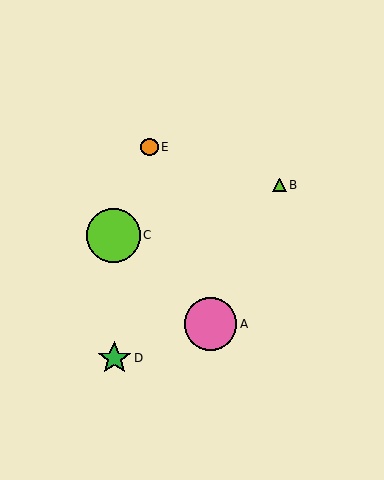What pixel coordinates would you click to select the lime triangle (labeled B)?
Click at (279, 185) to select the lime triangle B.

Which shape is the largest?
The lime circle (labeled C) is the largest.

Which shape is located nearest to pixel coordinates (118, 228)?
The lime circle (labeled C) at (113, 235) is nearest to that location.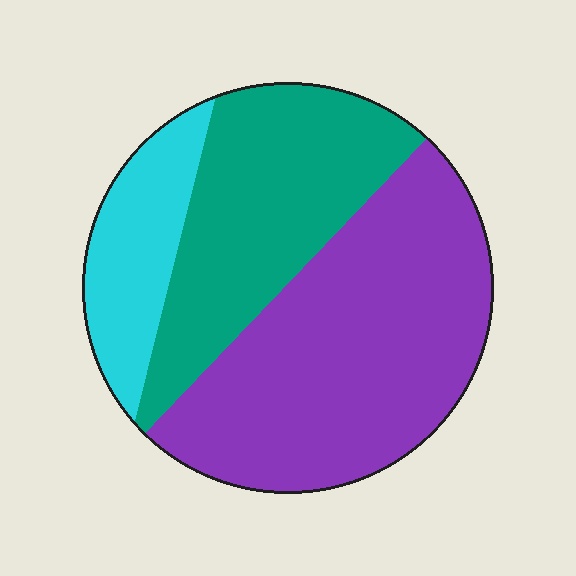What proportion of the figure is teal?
Teal takes up about one third (1/3) of the figure.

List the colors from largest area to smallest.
From largest to smallest: purple, teal, cyan.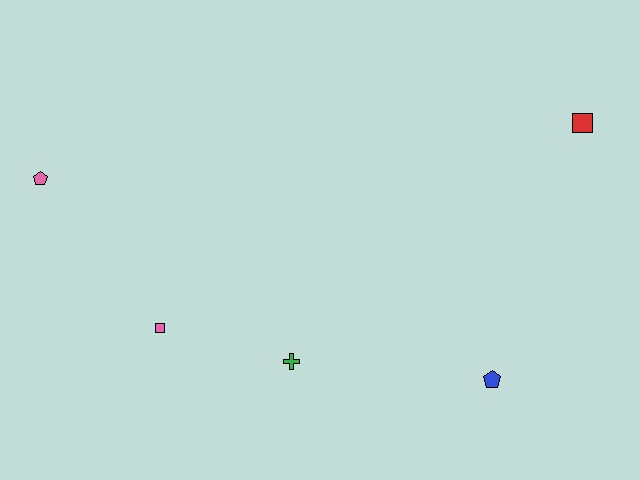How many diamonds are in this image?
There are no diamonds.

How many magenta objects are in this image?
There are no magenta objects.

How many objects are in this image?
There are 5 objects.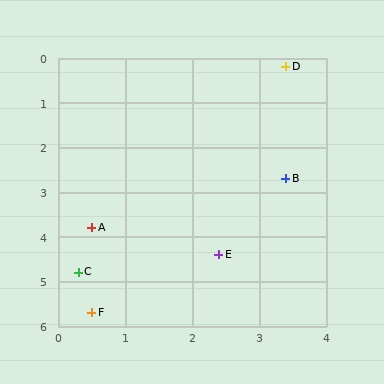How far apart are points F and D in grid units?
Points F and D are about 6.2 grid units apart.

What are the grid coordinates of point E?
Point E is at approximately (2.4, 4.4).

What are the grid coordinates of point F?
Point F is at approximately (0.5, 5.7).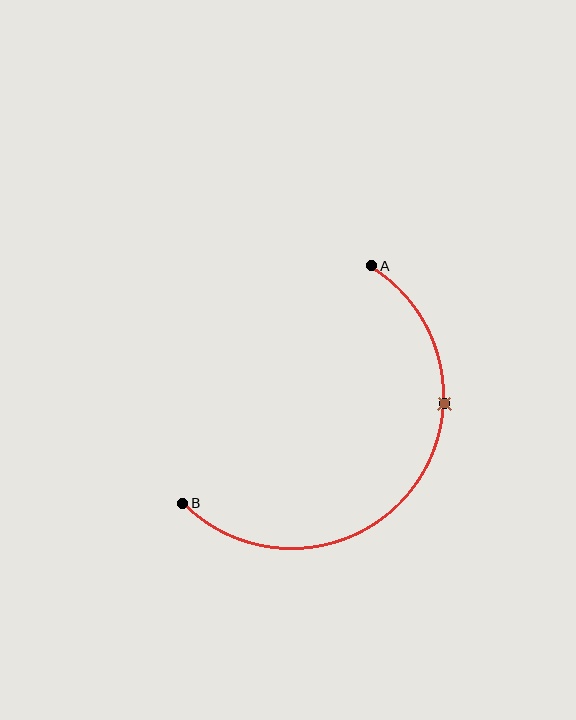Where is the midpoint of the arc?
The arc midpoint is the point on the curve farthest from the straight line joining A and B. It sits below and to the right of that line.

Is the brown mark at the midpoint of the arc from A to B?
No. The brown mark lies on the arc but is closer to endpoint A. The arc midpoint would be at the point on the curve equidistant along the arc from both A and B.